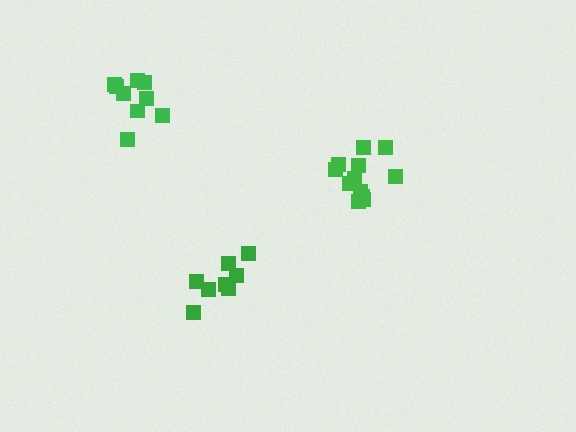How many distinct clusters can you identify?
There are 3 distinct clusters.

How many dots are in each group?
Group 1: 12 dots, Group 2: 9 dots, Group 3: 8 dots (29 total).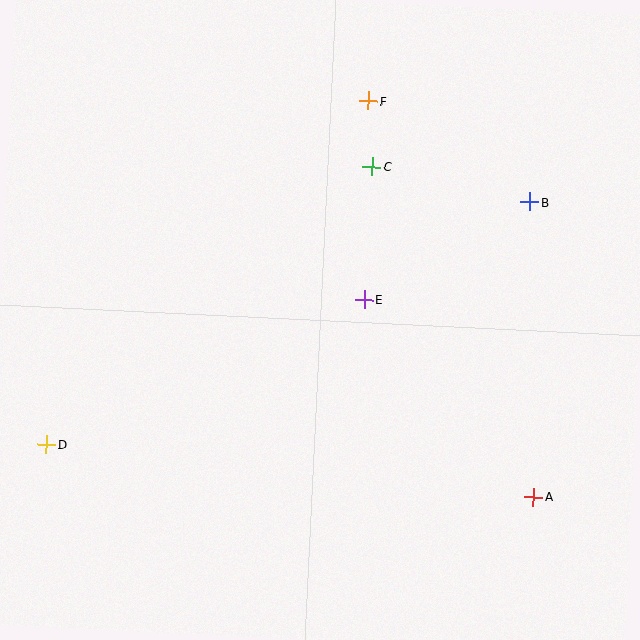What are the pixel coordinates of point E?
Point E is at (364, 299).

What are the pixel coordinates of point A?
Point A is at (533, 497).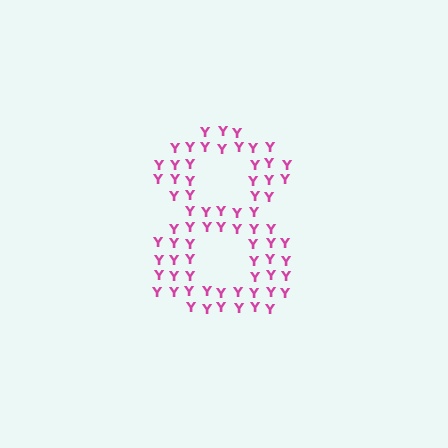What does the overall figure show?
The overall figure shows the digit 8.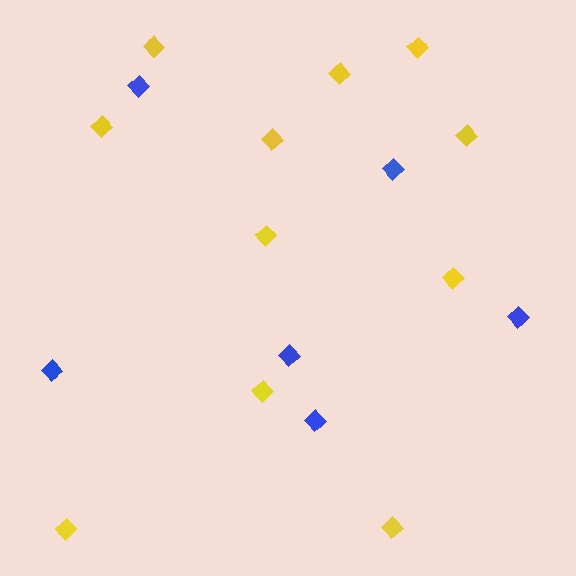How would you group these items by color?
There are 2 groups: one group of yellow diamonds (11) and one group of blue diamonds (6).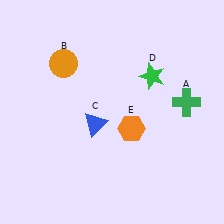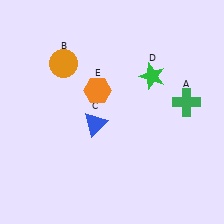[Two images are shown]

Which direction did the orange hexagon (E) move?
The orange hexagon (E) moved up.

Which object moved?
The orange hexagon (E) moved up.